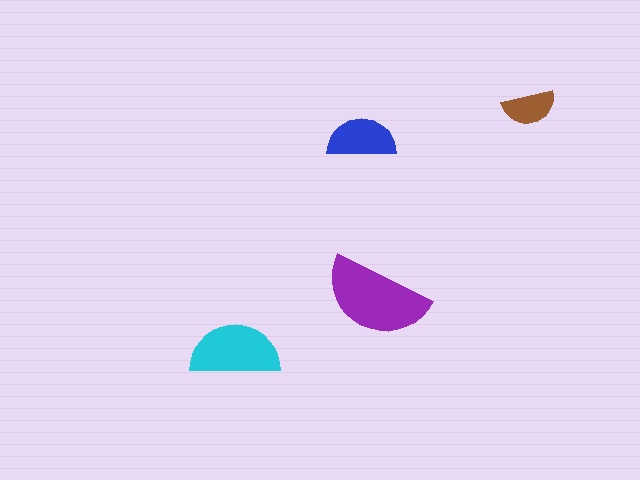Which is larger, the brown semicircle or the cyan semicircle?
The cyan one.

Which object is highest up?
The brown semicircle is topmost.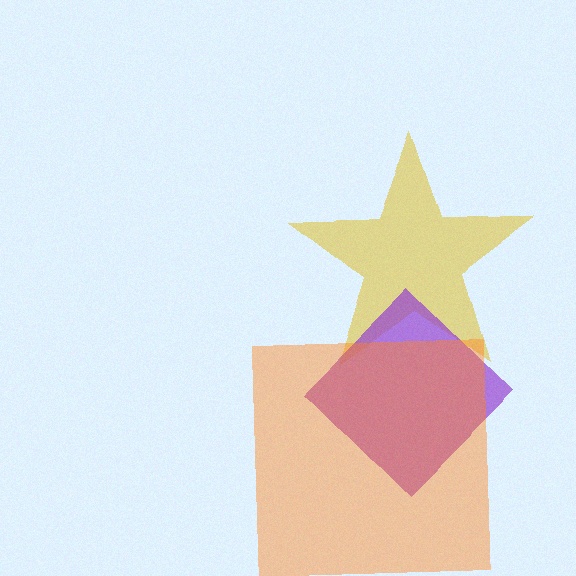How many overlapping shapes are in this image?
There are 3 overlapping shapes in the image.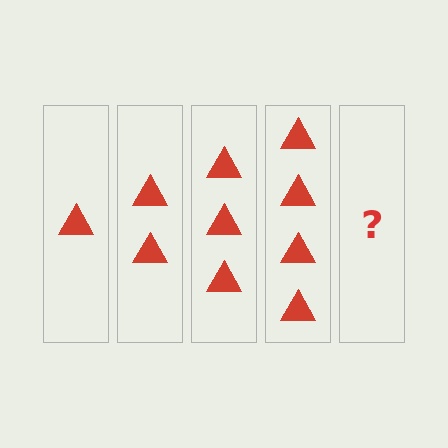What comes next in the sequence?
The next element should be 5 triangles.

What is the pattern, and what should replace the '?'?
The pattern is that each step adds one more triangle. The '?' should be 5 triangles.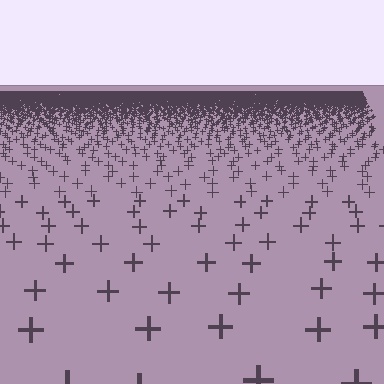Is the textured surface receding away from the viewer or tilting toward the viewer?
The surface is receding away from the viewer. Texture elements get smaller and denser toward the top.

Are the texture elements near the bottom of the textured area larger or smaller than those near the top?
Larger. Near the bottom, elements are closer to the viewer and appear at a bigger on-screen size.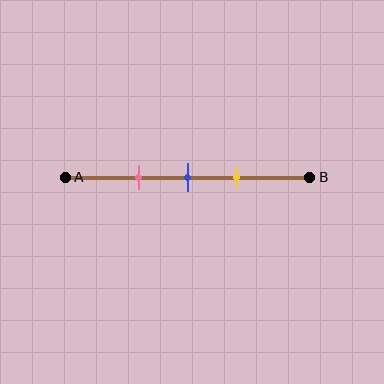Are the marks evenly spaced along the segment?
Yes, the marks are approximately evenly spaced.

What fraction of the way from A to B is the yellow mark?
The yellow mark is approximately 70% (0.7) of the way from A to B.